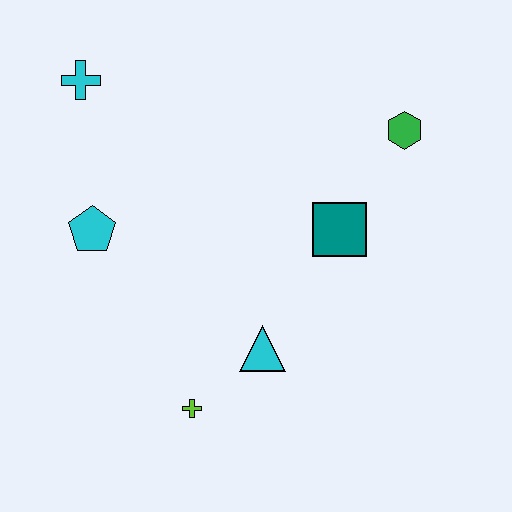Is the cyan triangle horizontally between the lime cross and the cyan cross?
No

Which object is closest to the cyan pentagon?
The cyan cross is closest to the cyan pentagon.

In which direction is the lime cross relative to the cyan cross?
The lime cross is below the cyan cross.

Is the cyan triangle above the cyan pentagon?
No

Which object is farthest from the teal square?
The cyan cross is farthest from the teal square.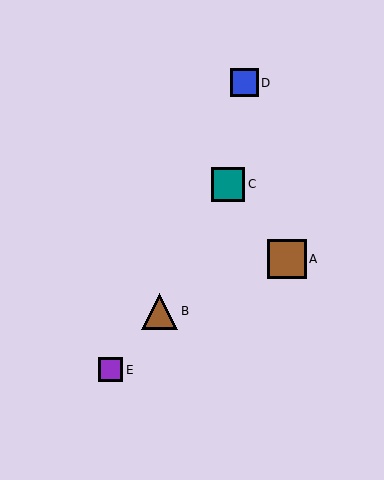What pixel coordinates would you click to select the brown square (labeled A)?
Click at (287, 259) to select the brown square A.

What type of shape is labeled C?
Shape C is a teal square.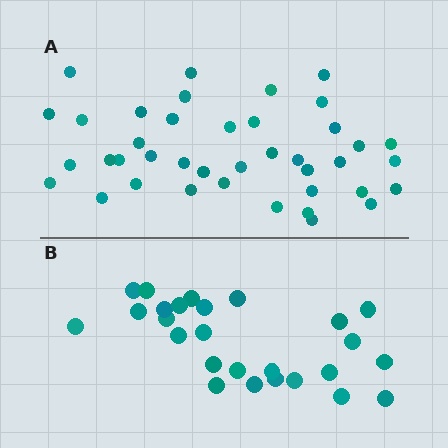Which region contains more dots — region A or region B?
Region A (the top region) has more dots.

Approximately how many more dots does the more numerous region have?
Region A has approximately 15 more dots than region B.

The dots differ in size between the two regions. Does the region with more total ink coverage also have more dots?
No. Region B has more total ink coverage because its dots are larger, but region A actually contains more individual dots. Total area can be misleading — the number of items is what matters here.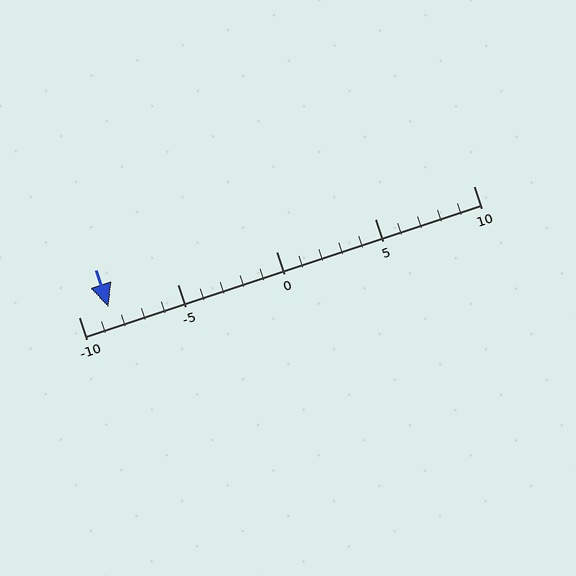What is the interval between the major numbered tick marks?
The major tick marks are spaced 5 units apart.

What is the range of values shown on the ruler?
The ruler shows values from -10 to 10.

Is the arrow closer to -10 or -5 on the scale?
The arrow is closer to -10.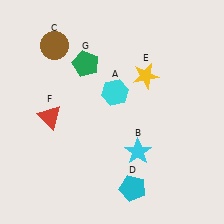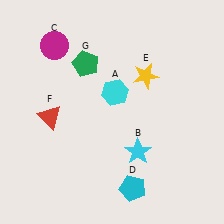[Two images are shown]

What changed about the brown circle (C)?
In Image 1, C is brown. In Image 2, it changed to magenta.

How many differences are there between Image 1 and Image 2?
There is 1 difference between the two images.